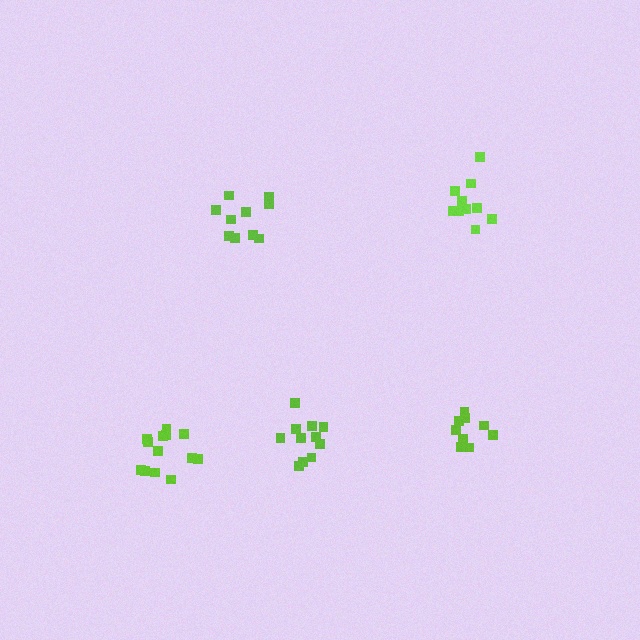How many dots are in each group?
Group 1: 11 dots, Group 2: 11 dots, Group 3: 10 dots, Group 4: 13 dots, Group 5: 9 dots (54 total).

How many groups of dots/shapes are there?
There are 5 groups.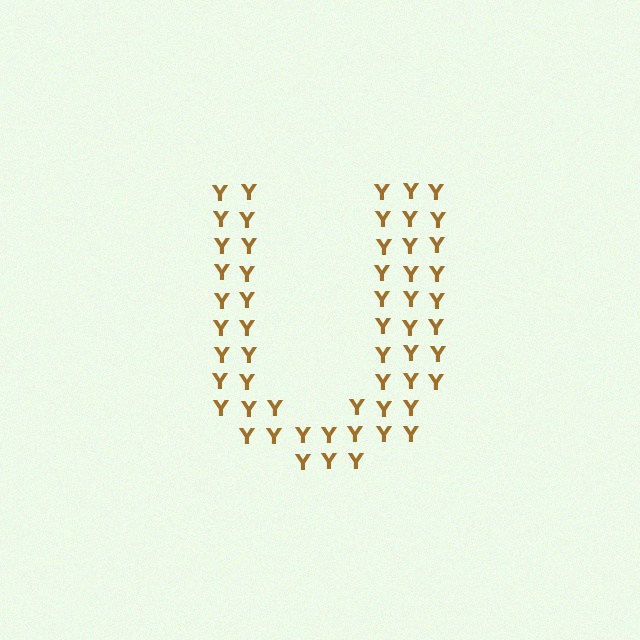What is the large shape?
The large shape is the letter U.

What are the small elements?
The small elements are letter Y's.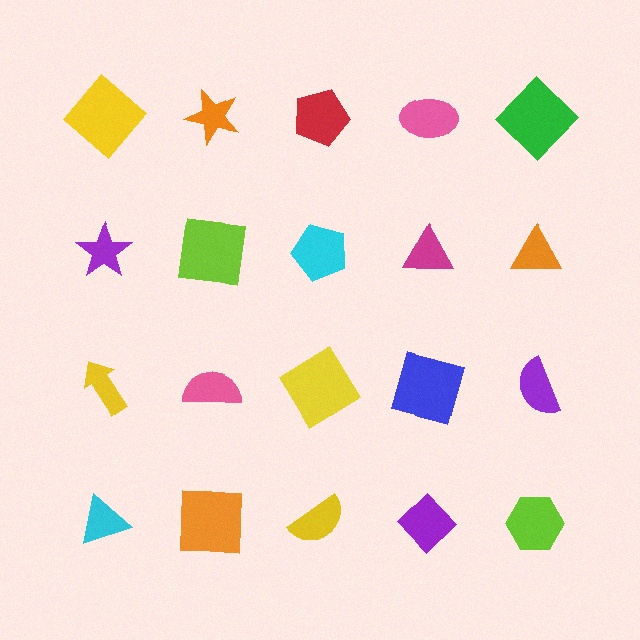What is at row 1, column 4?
A pink ellipse.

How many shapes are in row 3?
5 shapes.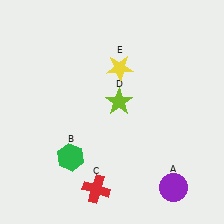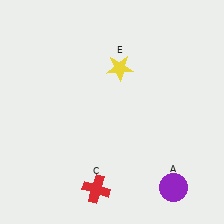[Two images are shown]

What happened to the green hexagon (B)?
The green hexagon (B) was removed in Image 2. It was in the bottom-left area of Image 1.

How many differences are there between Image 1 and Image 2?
There are 2 differences between the two images.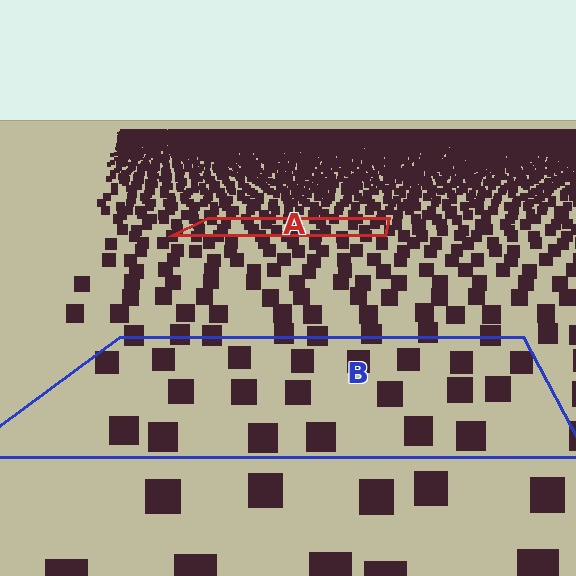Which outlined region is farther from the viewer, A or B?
Region A is farther from the viewer — the texture elements inside it appear smaller and more densely packed.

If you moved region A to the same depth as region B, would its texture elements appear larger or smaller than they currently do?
They would appear larger. At a closer depth, the same texture elements are projected at a bigger on-screen size.